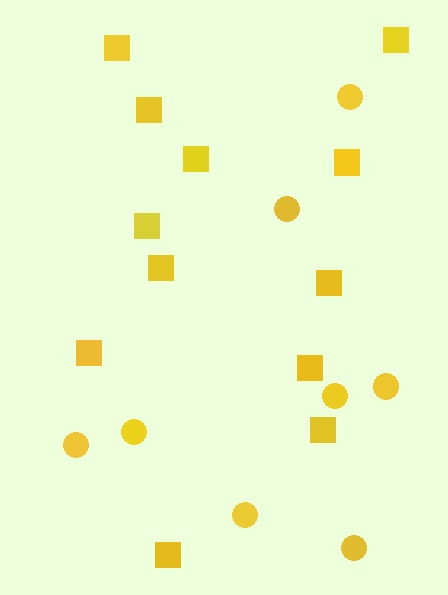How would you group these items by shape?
There are 2 groups: one group of squares (12) and one group of circles (8).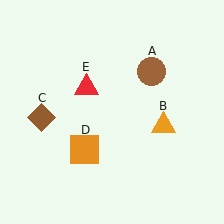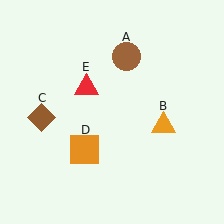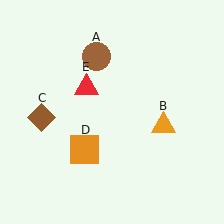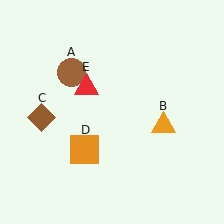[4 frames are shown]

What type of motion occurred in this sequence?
The brown circle (object A) rotated counterclockwise around the center of the scene.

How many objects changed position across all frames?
1 object changed position: brown circle (object A).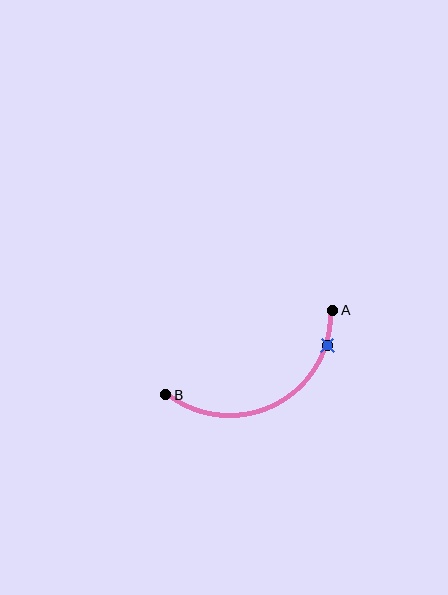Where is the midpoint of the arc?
The arc midpoint is the point on the curve farthest from the straight line joining A and B. It sits below that line.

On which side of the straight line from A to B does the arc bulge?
The arc bulges below the straight line connecting A and B.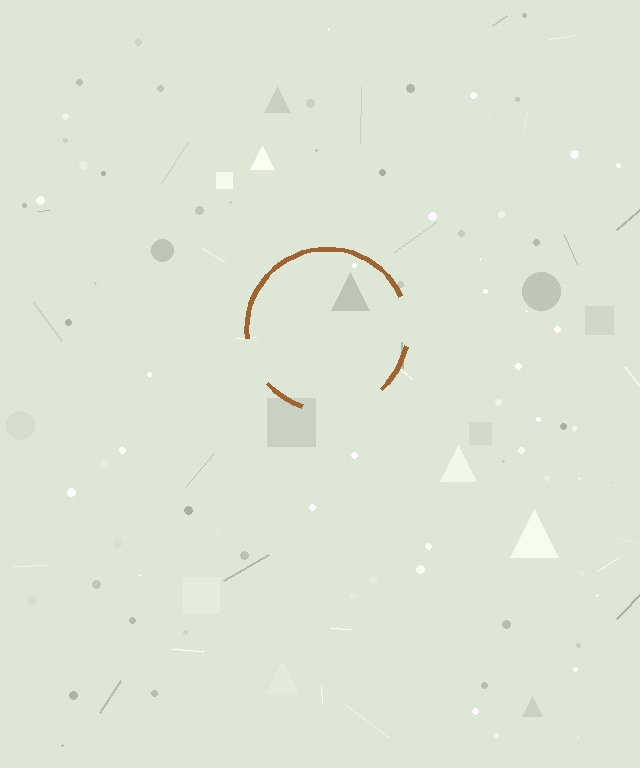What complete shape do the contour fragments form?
The contour fragments form a circle.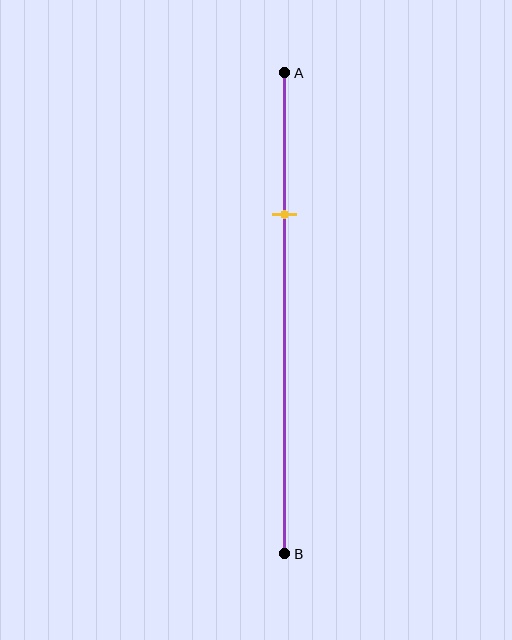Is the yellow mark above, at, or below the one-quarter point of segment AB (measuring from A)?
The yellow mark is below the one-quarter point of segment AB.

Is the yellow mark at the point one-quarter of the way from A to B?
No, the mark is at about 30% from A, not at the 25% one-quarter point.